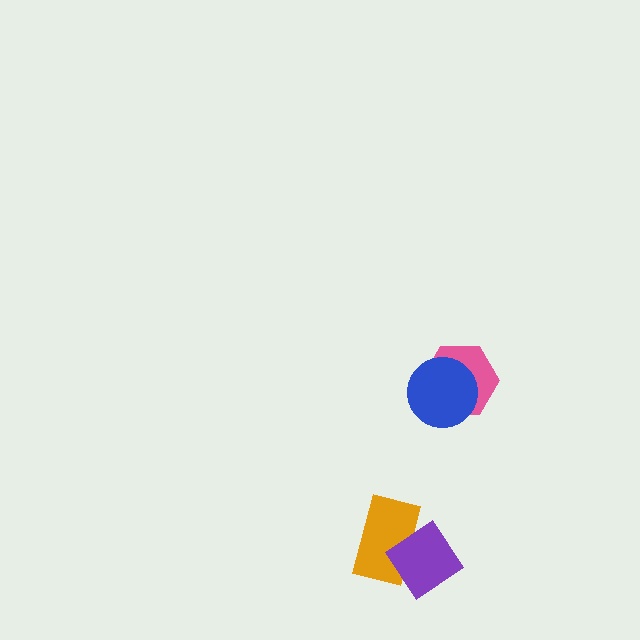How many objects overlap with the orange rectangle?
1 object overlaps with the orange rectangle.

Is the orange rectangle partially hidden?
Yes, it is partially covered by another shape.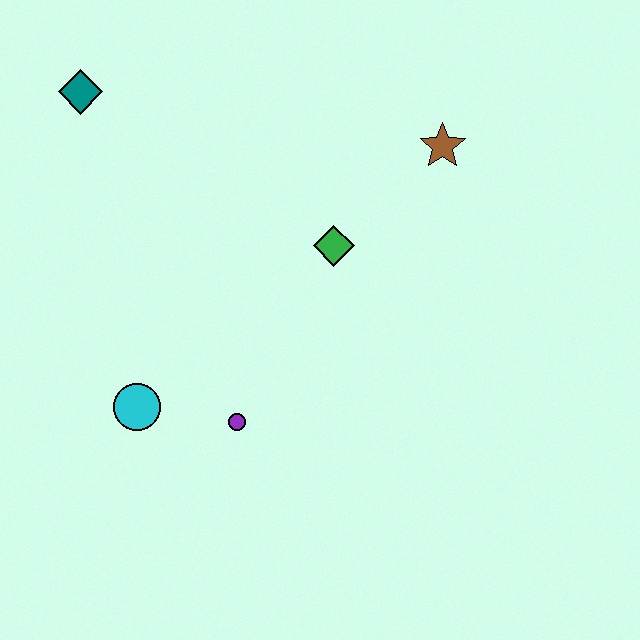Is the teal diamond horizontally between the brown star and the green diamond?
No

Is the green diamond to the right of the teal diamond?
Yes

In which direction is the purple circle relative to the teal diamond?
The purple circle is below the teal diamond.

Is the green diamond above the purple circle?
Yes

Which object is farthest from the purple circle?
The teal diamond is farthest from the purple circle.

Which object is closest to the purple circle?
The cyan circle is closest to the purple circle.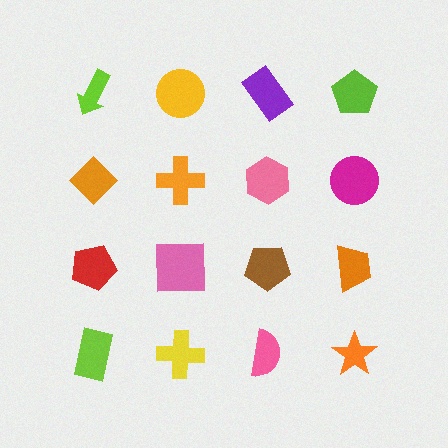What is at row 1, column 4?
A lime pentagon.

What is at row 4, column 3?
A pink semicircle.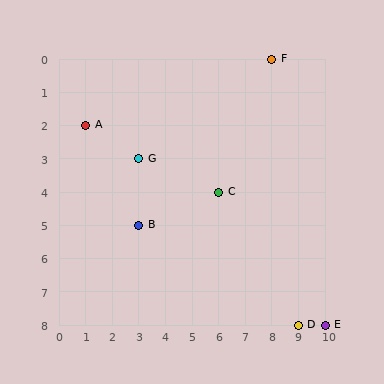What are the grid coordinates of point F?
Point F is at grid coordinates (8, 0).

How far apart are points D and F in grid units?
Points D and F are 1 column and 8 rows apart (about 8.1 grid units diagonally).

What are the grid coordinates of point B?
Point B is at grid coordinates (3, 5).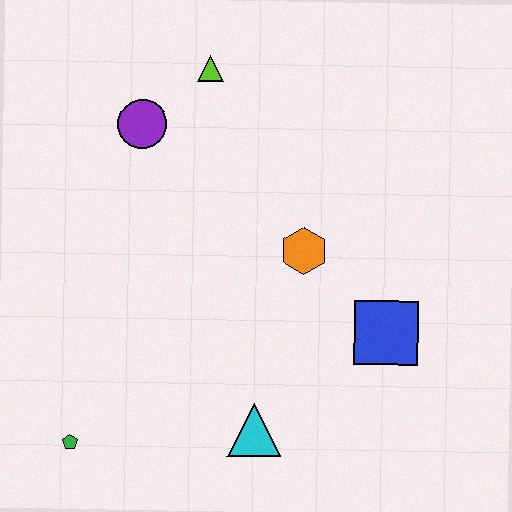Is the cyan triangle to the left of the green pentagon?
No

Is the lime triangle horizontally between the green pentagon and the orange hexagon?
Yes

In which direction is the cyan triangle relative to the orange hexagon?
The cyan triangle is below the orange hexagon.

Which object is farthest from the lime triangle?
The green pentagon is farthest from the lime triangle.